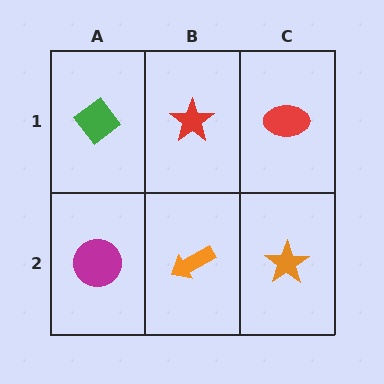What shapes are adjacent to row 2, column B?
A red star (row 1, column B), a magenta circle (row 2, column A), an orange star (row 2, column C).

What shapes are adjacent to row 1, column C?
An orange star (row 2, column C), a red star (row 1, column B).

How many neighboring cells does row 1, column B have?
3.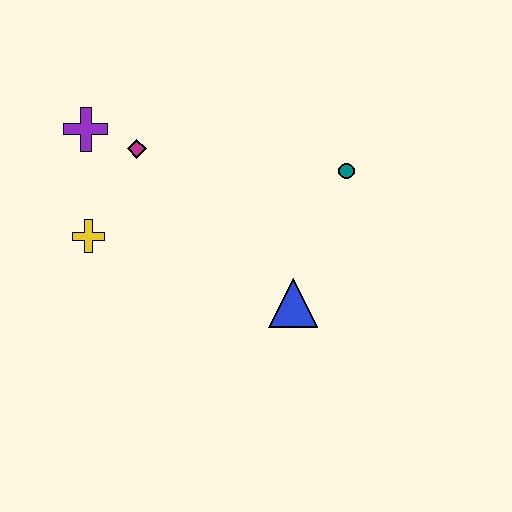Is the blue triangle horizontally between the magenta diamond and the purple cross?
No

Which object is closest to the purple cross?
The magenta diamond is closest to the purple cross.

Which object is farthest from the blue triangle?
The purple cross is farthest from the blue triangle.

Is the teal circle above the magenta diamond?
No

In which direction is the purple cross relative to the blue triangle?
The purple cross is to the left of the blue triangle.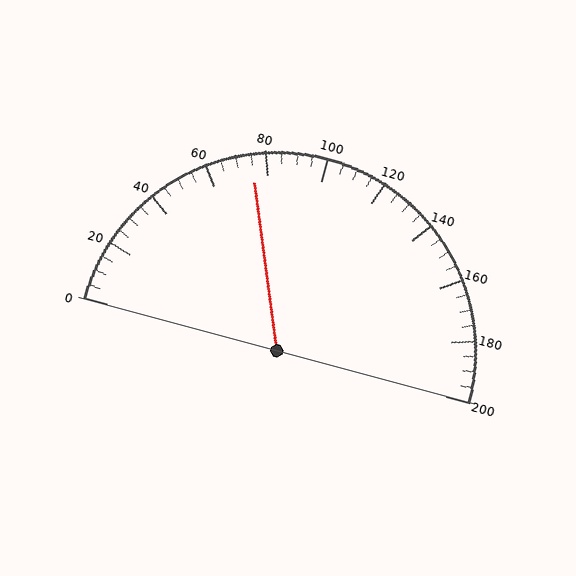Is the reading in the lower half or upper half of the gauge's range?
The reading is in the lower half of the range (0 to 200).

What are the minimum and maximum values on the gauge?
The gauge ranges from 0 to 200.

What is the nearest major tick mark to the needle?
The nearest major tick mark is 80.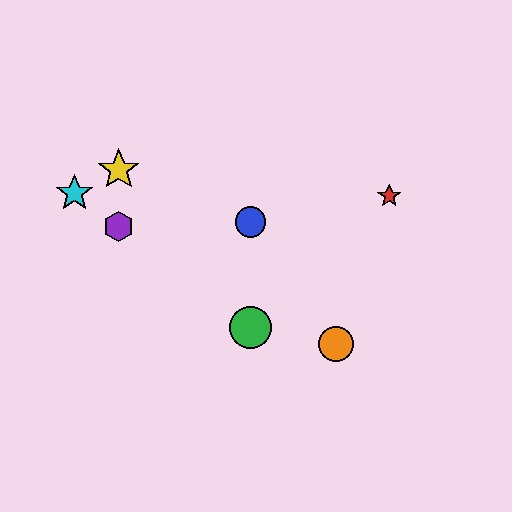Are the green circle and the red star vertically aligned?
No, the green circle is at x≈250 and the red star is at x≈389.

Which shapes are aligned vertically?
The blue circle, the green circle are aligned vertically.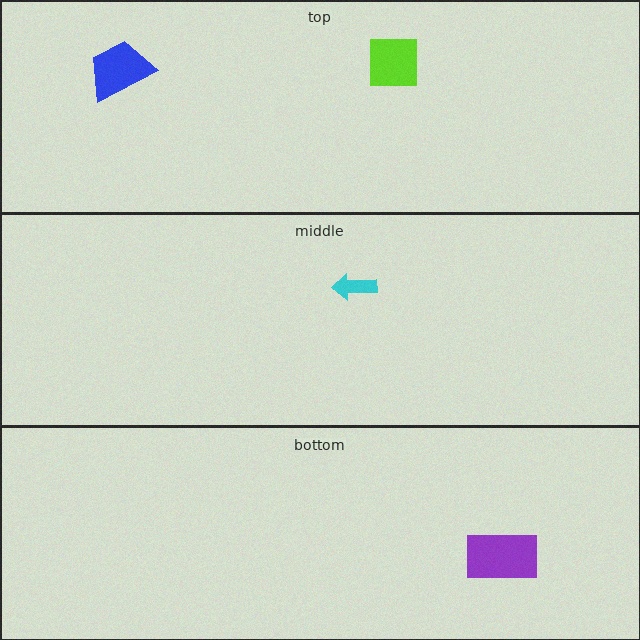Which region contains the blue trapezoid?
The top region.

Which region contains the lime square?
The top region.